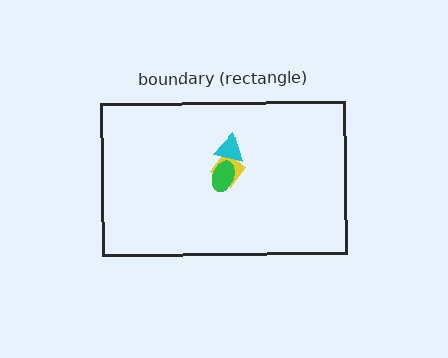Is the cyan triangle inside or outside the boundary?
Inside.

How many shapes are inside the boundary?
3 inside, 0 outside.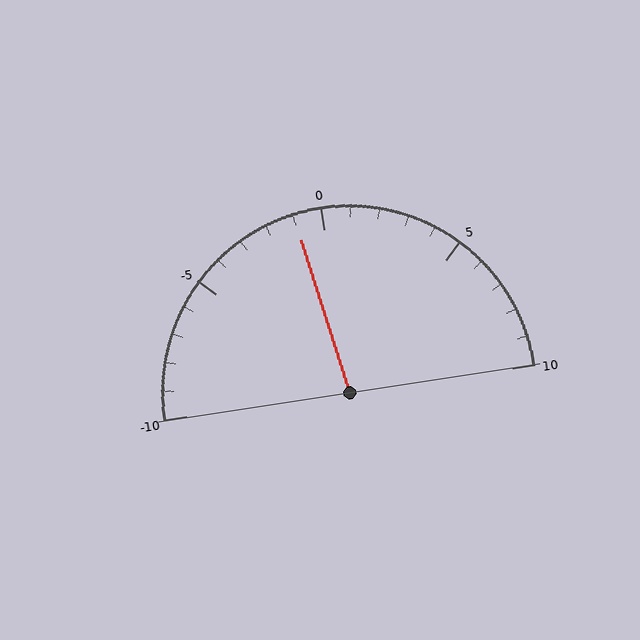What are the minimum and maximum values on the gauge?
The gauge ranges from -10 to 10.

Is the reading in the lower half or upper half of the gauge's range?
The reading is in the lower half of the range (-10 to 10).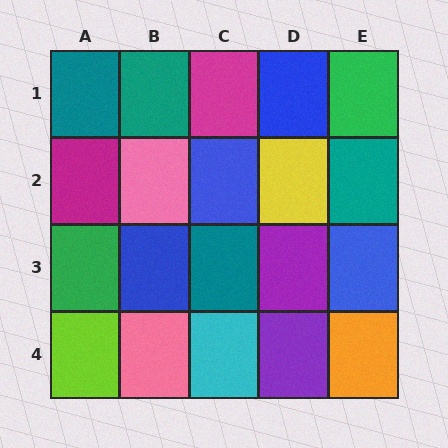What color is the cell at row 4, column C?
Cyan.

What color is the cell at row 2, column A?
Magenta.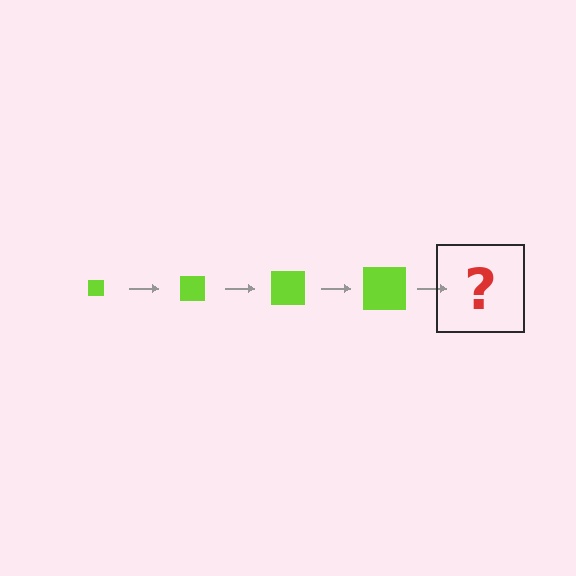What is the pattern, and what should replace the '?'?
The pattern is that the square gets progressively larger each step. The '?' should be a lime square, larger than the previous one.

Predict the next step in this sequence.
The next step is a lime square, larger than the previous one.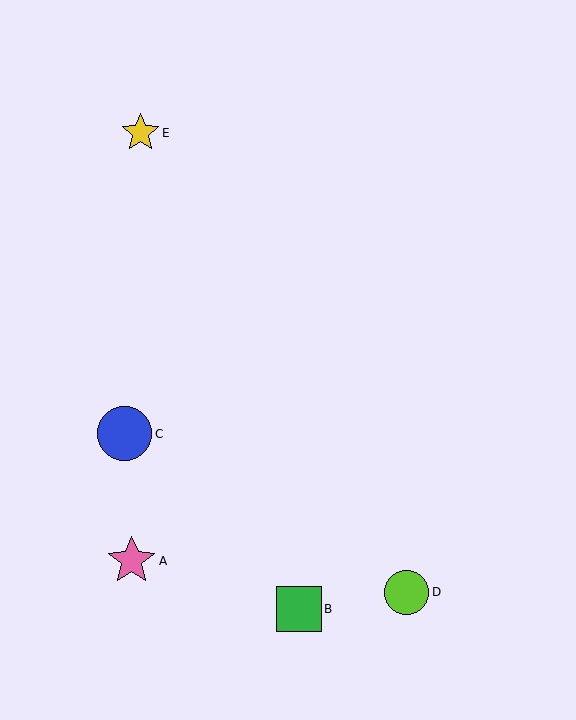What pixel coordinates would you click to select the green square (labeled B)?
Click at (299, 609) to select the green square B.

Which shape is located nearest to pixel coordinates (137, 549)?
The pink star (labeled A) at (132, 561) is nearest to that location.